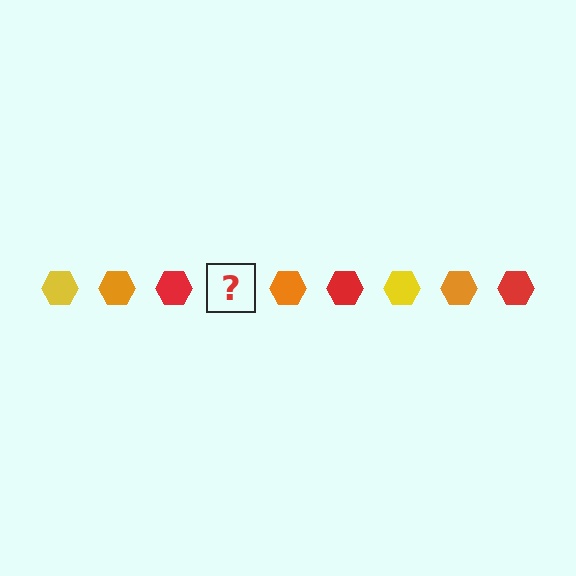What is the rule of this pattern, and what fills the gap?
The rule is that the pattern cycles through yellow, orange, red hexagons. The gap should be filled with a yellow hexagon.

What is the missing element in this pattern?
The missing element is a yellow hexagon.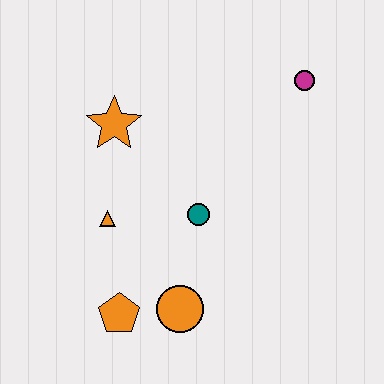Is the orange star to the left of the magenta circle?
Yes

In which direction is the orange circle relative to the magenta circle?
The orange circle is below the magenta circle.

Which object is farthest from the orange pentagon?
The magenta circle is farthest from the orange pentagon.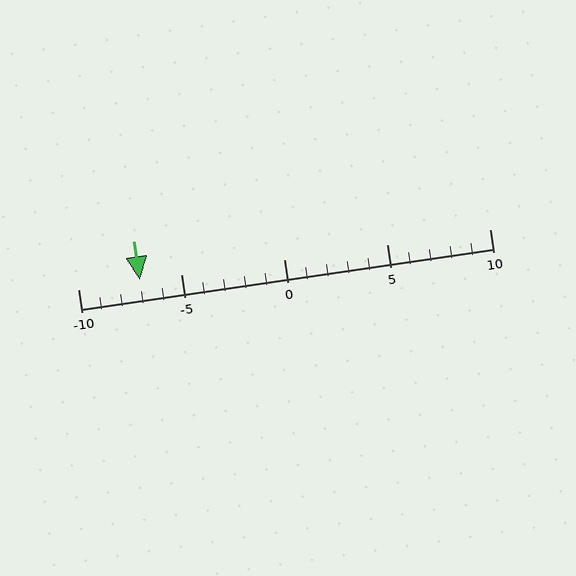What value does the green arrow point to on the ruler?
The green arrow points to approximately -7.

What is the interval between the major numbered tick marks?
The major tick marks are spaced 5 units apart.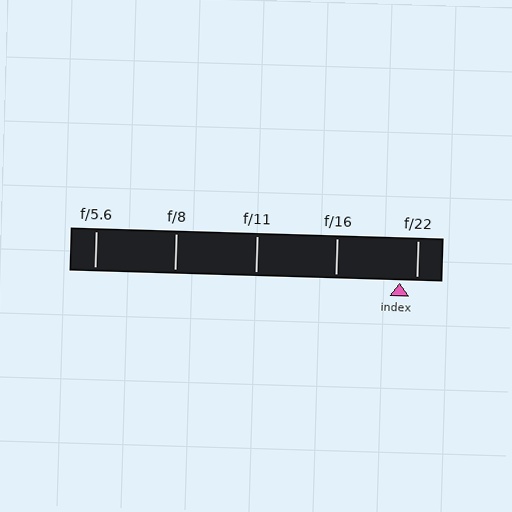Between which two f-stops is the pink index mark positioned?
The index mark is between f/16 and f/22.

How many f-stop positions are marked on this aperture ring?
There are 5 f-stop positions marked.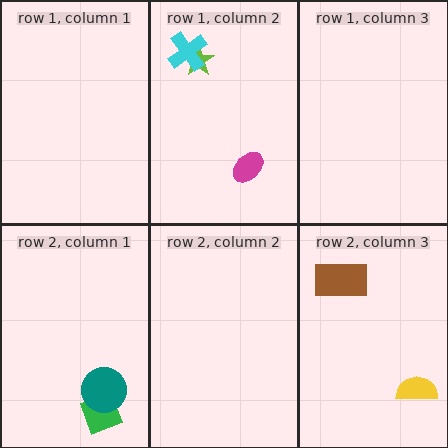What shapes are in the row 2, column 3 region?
The brown rectangle, the yellow semicircle.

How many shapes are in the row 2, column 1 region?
2.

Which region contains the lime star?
The row 1, column 2 region.